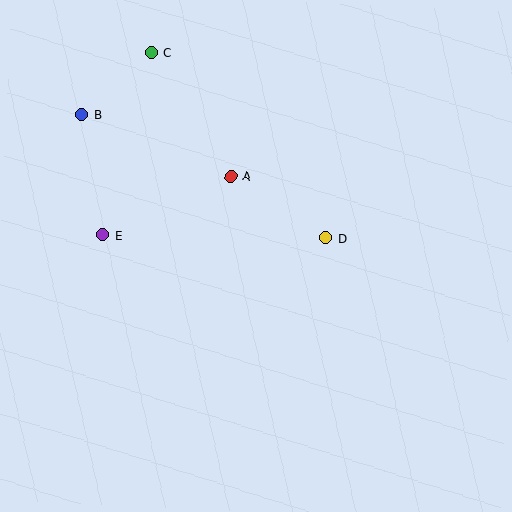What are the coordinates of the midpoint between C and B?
The midpoint between C and B is at (117, 83).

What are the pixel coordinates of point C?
Point C is at (151, 52).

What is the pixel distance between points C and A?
The distance between C and A is 147 pixels.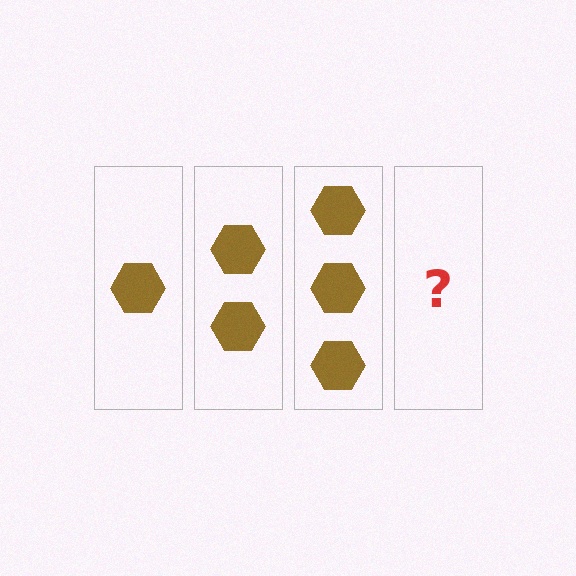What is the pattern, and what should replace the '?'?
The pattern is that each step adds one more hexagon. The '?' should be 4 hexagons.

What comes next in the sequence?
The next element should be 4 hexagons.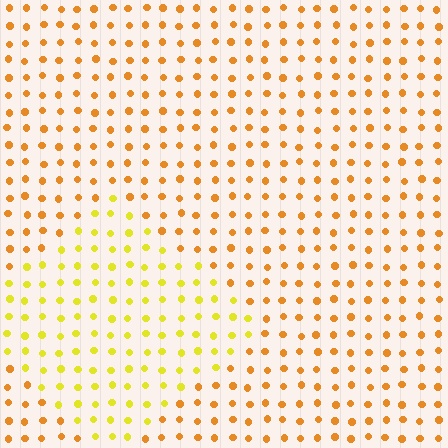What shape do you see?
I see a diamond.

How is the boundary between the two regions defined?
The boundary is defined purely by a slight shift in hue (about 31 degrees). Spacing, size, and orientation are identical on both sides.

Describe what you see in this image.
The image is filled with small orange elements in a uniform arrangement. A diamond-shaped region is visible where the elements are tinted to a slightly different hue, forming a subtle color boundary.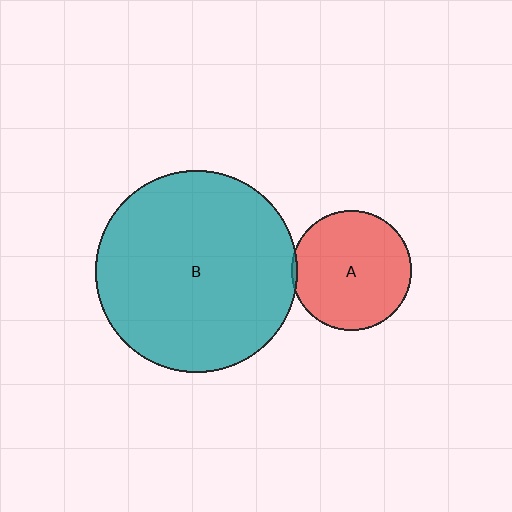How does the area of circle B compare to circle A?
Approximately 2.8 times.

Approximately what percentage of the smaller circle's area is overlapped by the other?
Approximately 5%.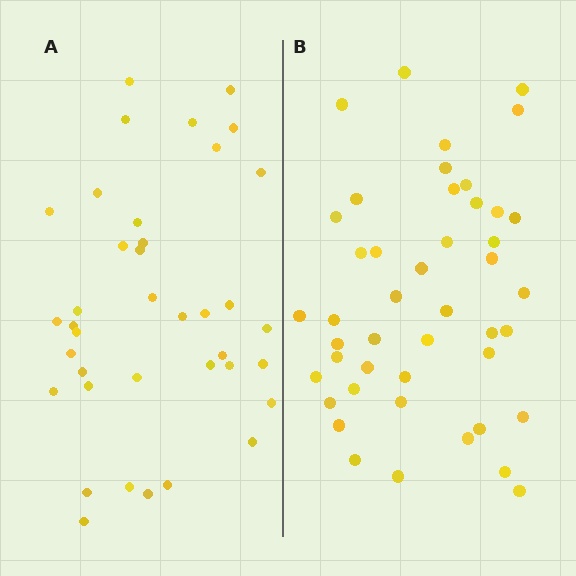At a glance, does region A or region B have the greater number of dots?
Region B (the right region) has more dots.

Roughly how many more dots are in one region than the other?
Region B has roughly 8 or so more dots than region A.